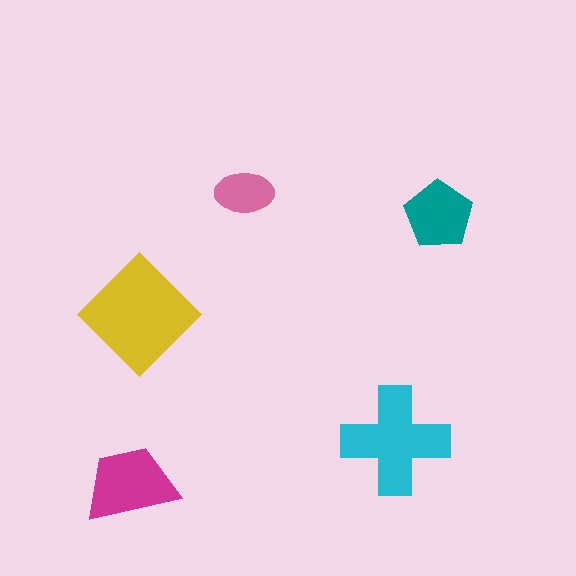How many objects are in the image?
There are 5 objects in the image.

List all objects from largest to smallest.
The yellow diamond, the cyan cross, the magenta trapezoid, the teal pentagon, the pink ellipse.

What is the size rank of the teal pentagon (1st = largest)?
4th.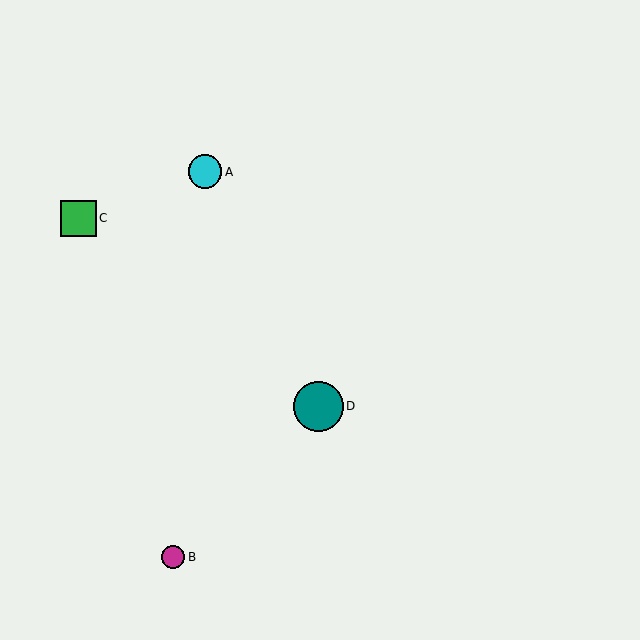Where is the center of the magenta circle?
The center of the magenta circle is at (173, 557).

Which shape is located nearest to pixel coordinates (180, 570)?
The magenta circle (labeled B) at (173, 557) is nearest to that location.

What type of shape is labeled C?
Shape C is a green square.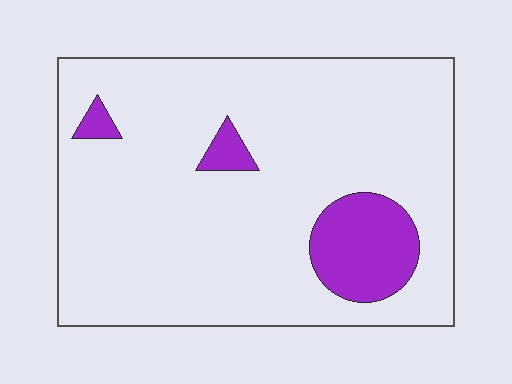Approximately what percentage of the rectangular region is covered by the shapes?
Approximately 10%.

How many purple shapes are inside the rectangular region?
3.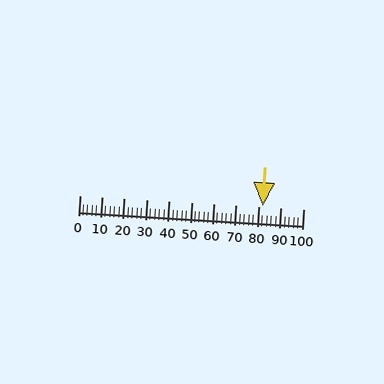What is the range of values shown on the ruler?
The ruler shows values from 0 to 100.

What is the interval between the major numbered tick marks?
The major tick marks are spaced 10 units apart.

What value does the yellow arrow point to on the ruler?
The yellow arrow points to approximately 82.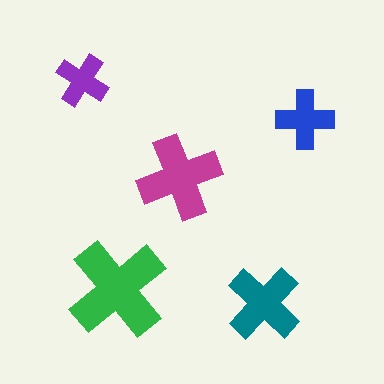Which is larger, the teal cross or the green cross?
The green one.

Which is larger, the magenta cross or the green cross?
The green one.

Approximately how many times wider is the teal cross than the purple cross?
About 1.5 times wider.